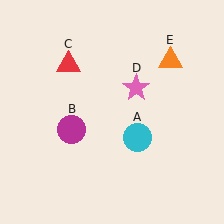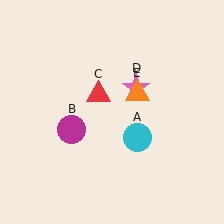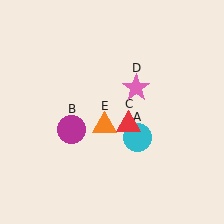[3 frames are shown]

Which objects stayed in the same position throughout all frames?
Cyan circle (object A) and magenta circle (object B) and pink star (object D) remained stationary.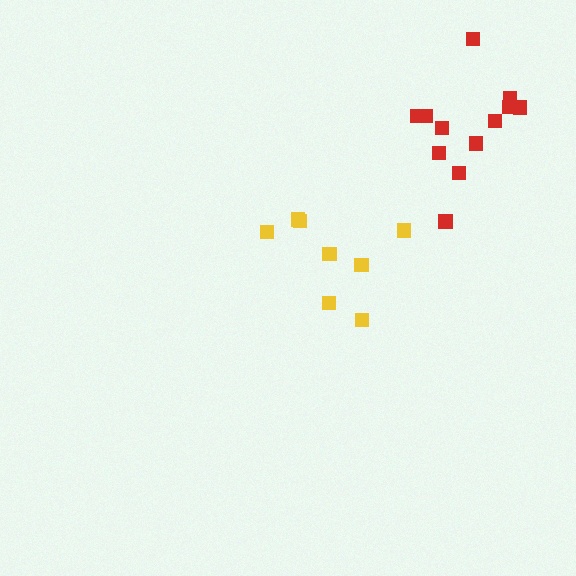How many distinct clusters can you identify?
There are 2 distinct clusters.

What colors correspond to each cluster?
The clusters are colored: red, yellow.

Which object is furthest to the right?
The red cluster is rightmost.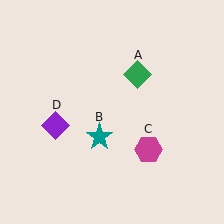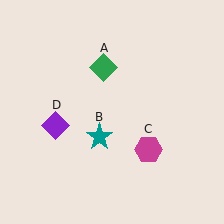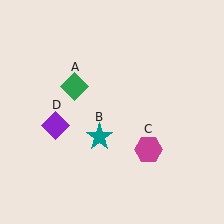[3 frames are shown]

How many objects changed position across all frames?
1 object changed position: green diamond (object A).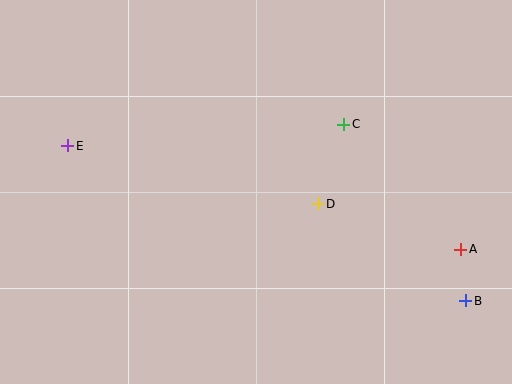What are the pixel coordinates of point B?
Point B is at (466, 301).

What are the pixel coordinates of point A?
Point A is at (461, 249).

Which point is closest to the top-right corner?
Point C is closest to the top-right corner.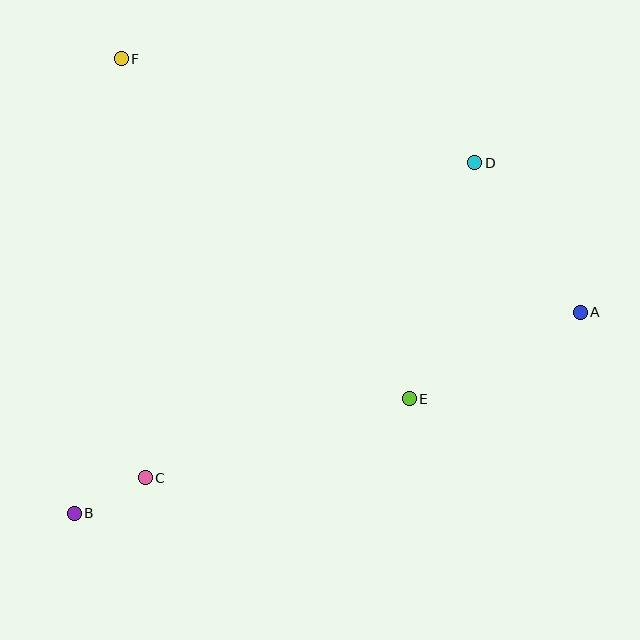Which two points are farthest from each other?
Points A and B are farthest from each other.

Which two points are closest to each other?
Points B and C are closest to each other.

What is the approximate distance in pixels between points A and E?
The distance between A and E is approximately 191 pixels.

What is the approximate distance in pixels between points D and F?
The distance between D and F is approximately 368 pixels.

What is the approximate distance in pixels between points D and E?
The distance between D and E is approximately 245 pixels.